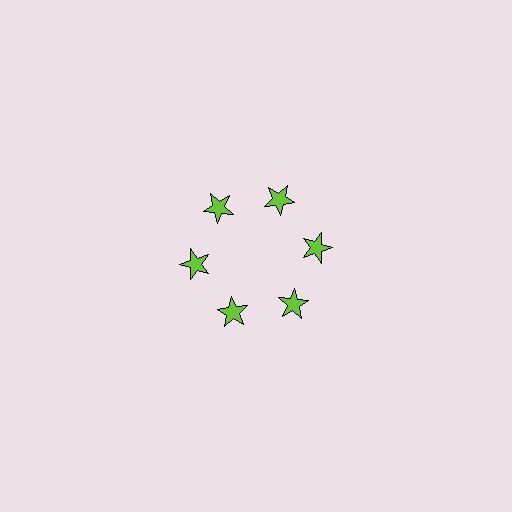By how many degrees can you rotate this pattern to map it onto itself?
The pattern maps onto itself every 60 degrees of rotation.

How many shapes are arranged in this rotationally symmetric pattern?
There are 6 shapes, arranged in 6 groups of 1.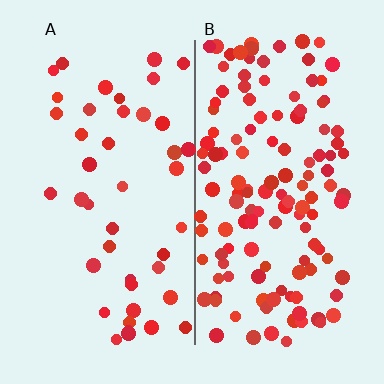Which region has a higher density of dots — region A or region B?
B (the right).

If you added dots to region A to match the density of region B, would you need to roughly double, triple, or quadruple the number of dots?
Approximately triple.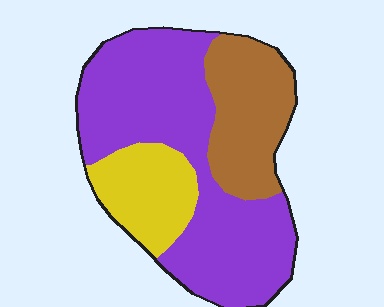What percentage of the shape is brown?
Brown covers roughly 25% of the shape.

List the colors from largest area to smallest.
From largest to smallest: purple, brown, yellow.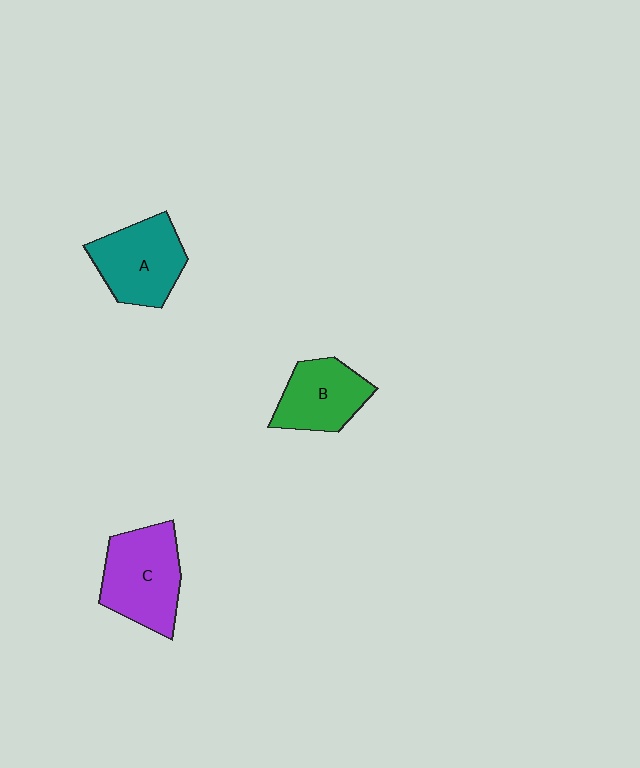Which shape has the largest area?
Shape C (purple).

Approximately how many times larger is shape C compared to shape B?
Approximately 1.3 times.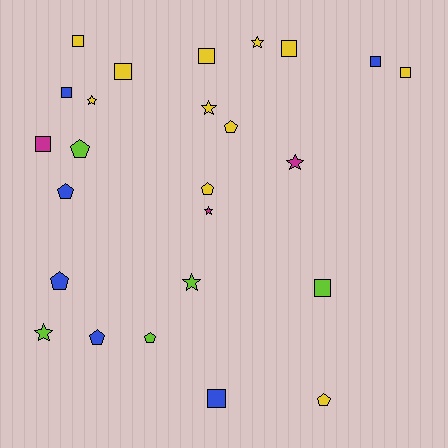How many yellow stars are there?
There are 3 yellow stars.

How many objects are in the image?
There are 25 objects.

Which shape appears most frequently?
Square, with 10 objects.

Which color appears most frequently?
Yellow, with 11 objects.